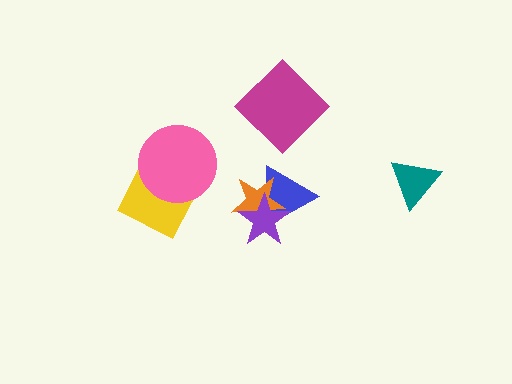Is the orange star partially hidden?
Yes, it is partially covered by another shape.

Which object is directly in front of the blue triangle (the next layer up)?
The orange star is directly in front of the blue triangle.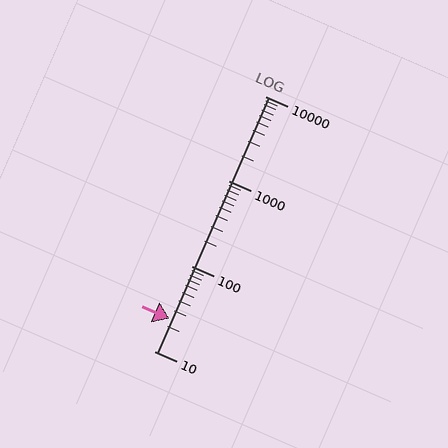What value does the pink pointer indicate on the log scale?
The pointer indicates approximately 24.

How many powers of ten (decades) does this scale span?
The scale spans 3 decades, from 10 to 10000.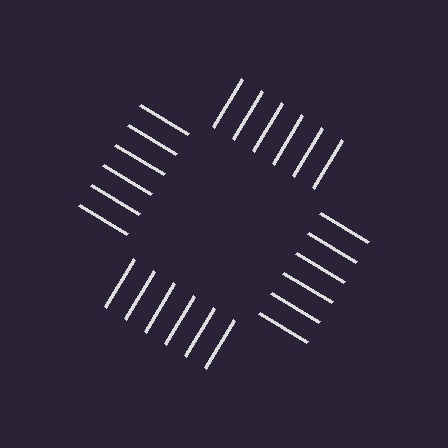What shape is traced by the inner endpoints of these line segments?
An illusory square — the line segments terminate on its edges but no continuous stroke is drawn.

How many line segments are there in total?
24 — 6 along each of the 4 edges.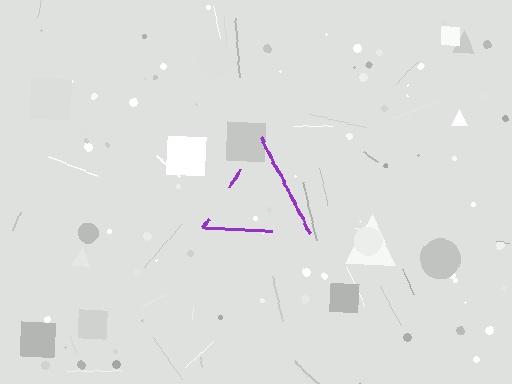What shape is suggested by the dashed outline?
The dashed outline suggests a triangle.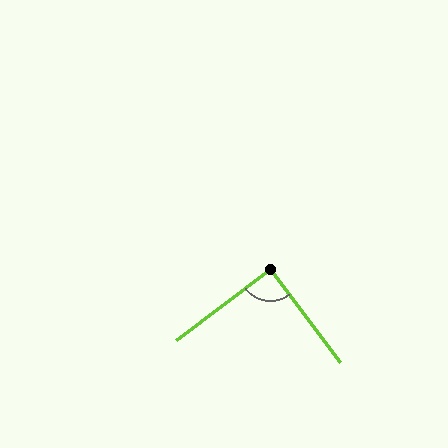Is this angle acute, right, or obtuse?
It is approximately a right angle.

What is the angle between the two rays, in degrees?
Approximately 90 degrees.